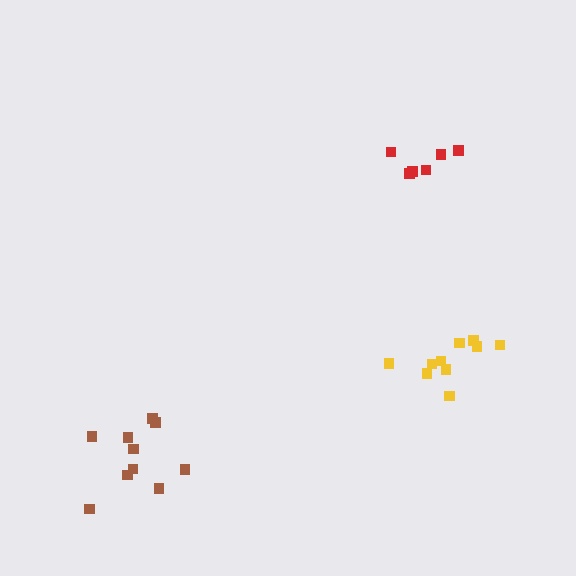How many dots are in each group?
Group 1: 6 dots, Group 2: 10 dots, Group 3: 10 dots (26 total).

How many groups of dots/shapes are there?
There are 3 groups.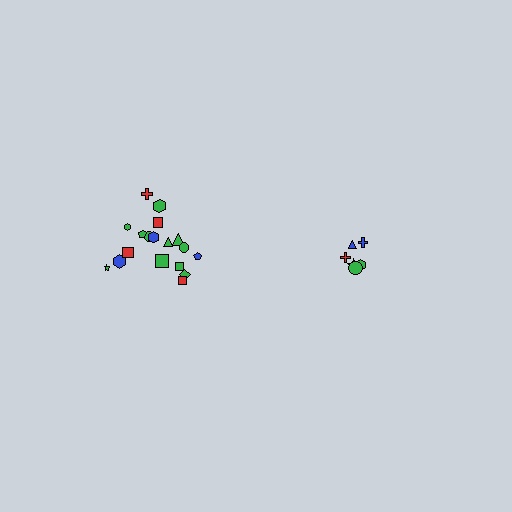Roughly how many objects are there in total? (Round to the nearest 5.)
Roughly 25 objects in total.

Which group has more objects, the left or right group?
The left group.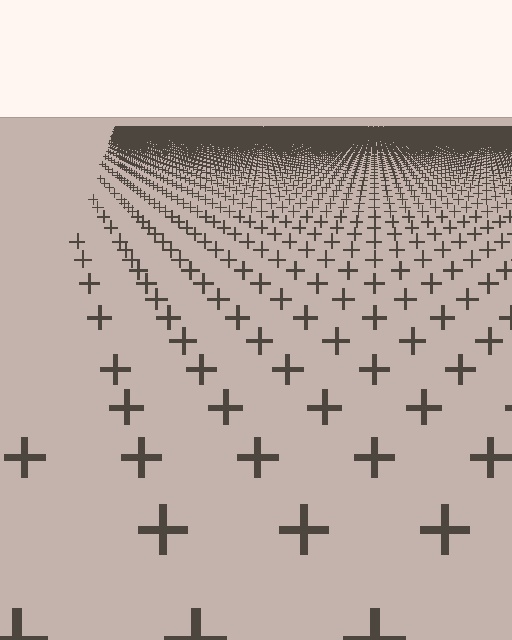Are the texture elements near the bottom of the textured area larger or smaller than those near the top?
Larger. Near the bottom, elements are closer to the viewer and appear at a bigger on-screen size.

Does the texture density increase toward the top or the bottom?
Density increases toward the top.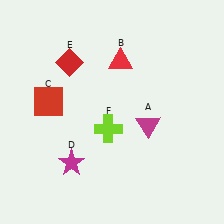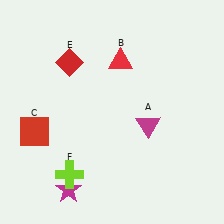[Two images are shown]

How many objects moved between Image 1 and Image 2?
3 objects moved between the two images.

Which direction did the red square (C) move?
The red square (C) moved down.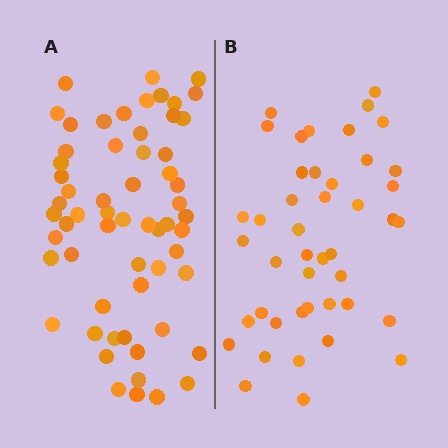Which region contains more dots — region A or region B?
Region A (the left region) has more dots.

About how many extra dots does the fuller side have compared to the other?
Region A has approximately 15 more dots than region B.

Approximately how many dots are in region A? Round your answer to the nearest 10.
About 60 dots.